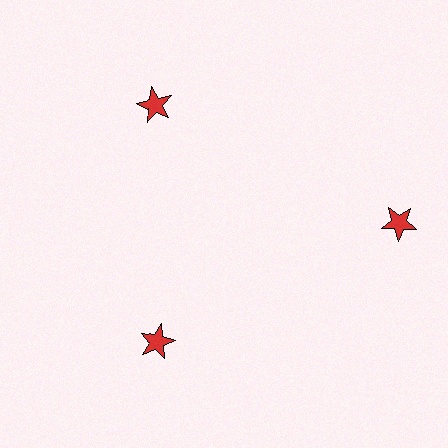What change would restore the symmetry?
The symmetry would be restored by moving it inward, back onto the ring so that all 3 stars sit at equal angles and equal distance from the center.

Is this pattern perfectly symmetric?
No. The 3 red stars are arranged in a ring, but one element near the 3 o'clock position is pushed outward from the center, breaking the 3-fold rotational symmetry.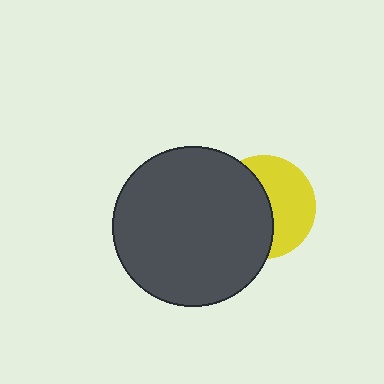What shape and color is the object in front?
The object in front is a dark gray circle.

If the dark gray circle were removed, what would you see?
You would see the complete yellow circle.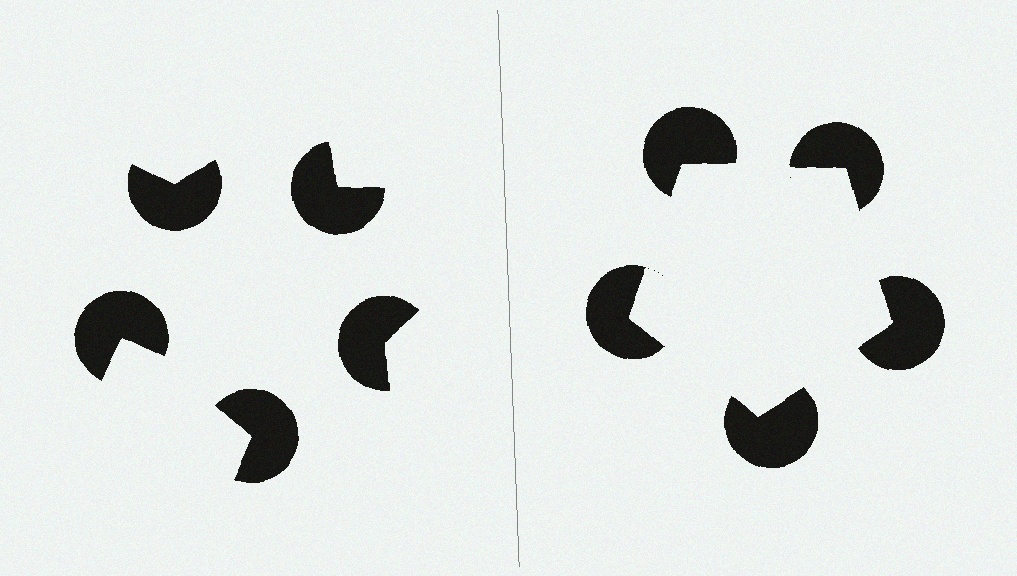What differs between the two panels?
The pac-man discs are positioned identically on both sides; only the wedge orientations differ. On the right they align to a pentagon; on the left they are misaligned.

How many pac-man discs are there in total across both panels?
10 — 5 on each side.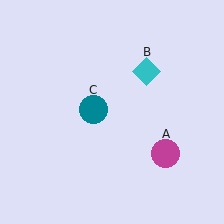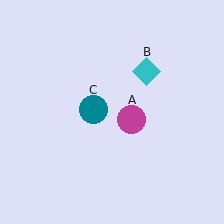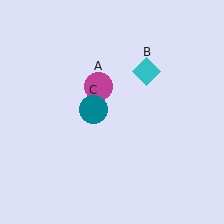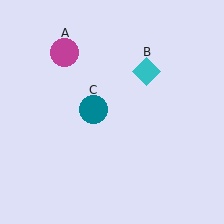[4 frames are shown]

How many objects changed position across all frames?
1 object changed position: magenta circle (object A).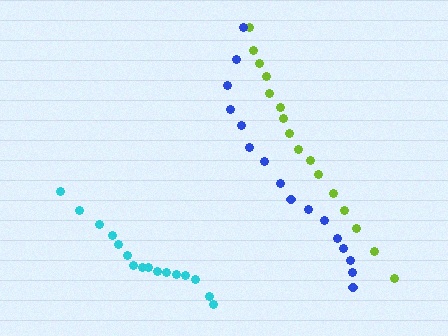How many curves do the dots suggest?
There are 3 distinct paths.